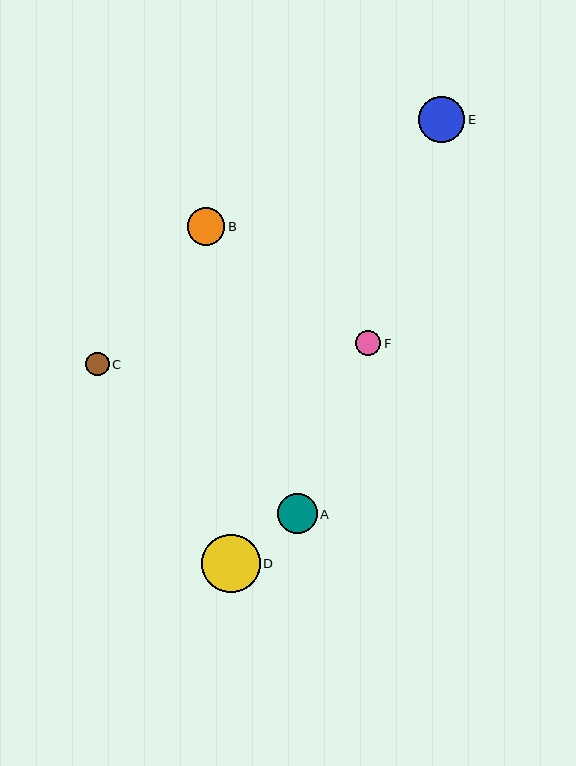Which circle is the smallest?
Circle C is the smallest with a size of approximately 23 pixels.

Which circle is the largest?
Circle D is the largest with a size of approximately 59 pixels.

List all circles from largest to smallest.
From largest to smallest: D, E, A, B, F, C.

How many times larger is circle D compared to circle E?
Circle D is approximately 1.3 times the size of circle E.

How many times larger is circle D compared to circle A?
Circle D is approximately 1.5 times the size of circle A.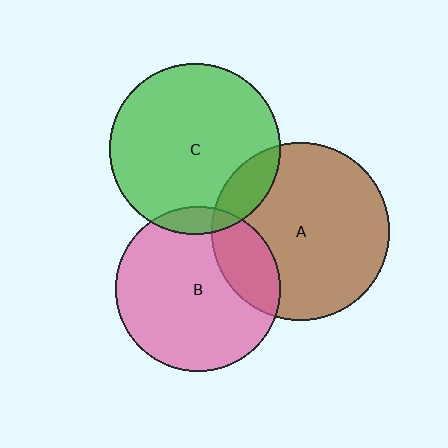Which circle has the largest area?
Circle A (brown).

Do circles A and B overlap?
Yes.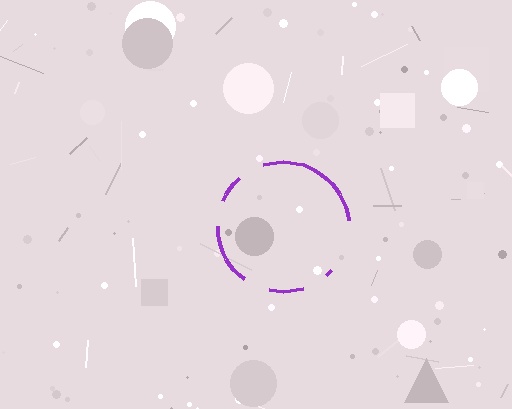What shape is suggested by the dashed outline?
The dashed outline suggests a circle.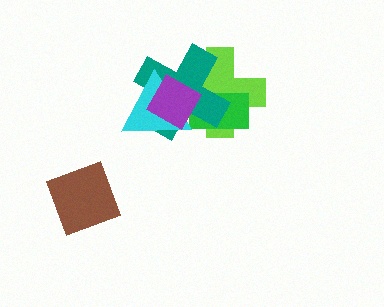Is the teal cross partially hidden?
Yes, it is partially covered by another shape.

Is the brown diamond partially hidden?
No, no other shape covers it.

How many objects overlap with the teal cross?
4 objects overlap with the teal cross.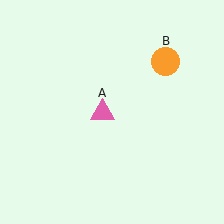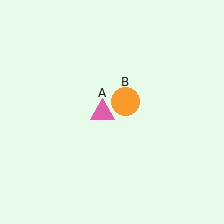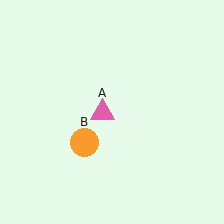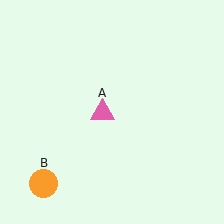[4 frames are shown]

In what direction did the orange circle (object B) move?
The orange circle (object B) moved down and to the left.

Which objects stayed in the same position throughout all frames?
Pink triangle (object A) remained stationary.